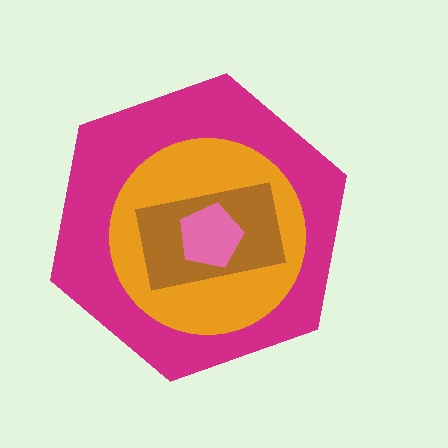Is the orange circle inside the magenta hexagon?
Yes.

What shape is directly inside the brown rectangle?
The pink pentagon.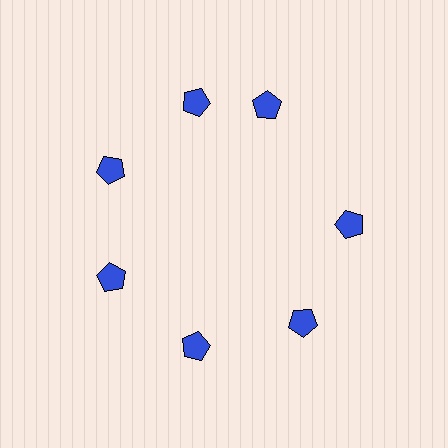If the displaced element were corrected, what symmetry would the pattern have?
It would have 7-fold rotational symmetry — the pattern would map onto itself every 51 degrees.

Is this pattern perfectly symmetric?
No. The 7 blue pentagons are arranged in a ring, but one element near the 1 o'clock position is rotated out of alignment along the ring, breaking the 7-fold rotational symmetry.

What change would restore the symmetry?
The symmetry would be restored by rotating it back into even spacing with its neighbors so that all 7 pentagons sit at equal angles and equal distance from the center.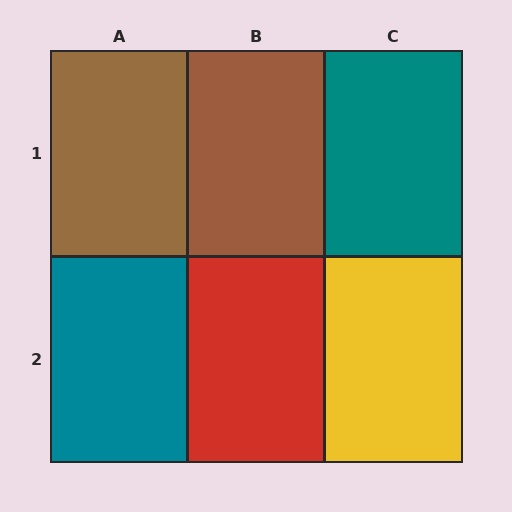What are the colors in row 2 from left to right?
Teal, red, yellow.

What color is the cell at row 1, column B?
Brown.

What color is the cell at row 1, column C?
Teal.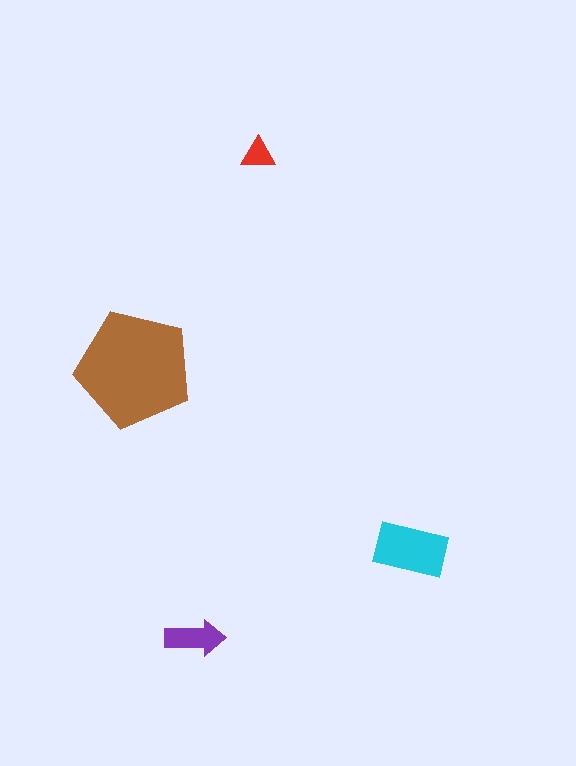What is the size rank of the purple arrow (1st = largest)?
3rd.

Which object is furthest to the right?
The cyan rectangle is rightmost.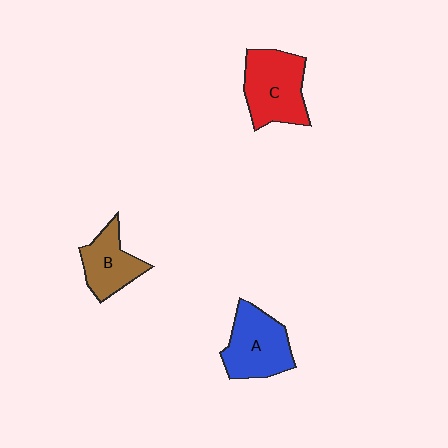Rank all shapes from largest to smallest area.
From largest to smallest: C (red), A (blue), B (brown).